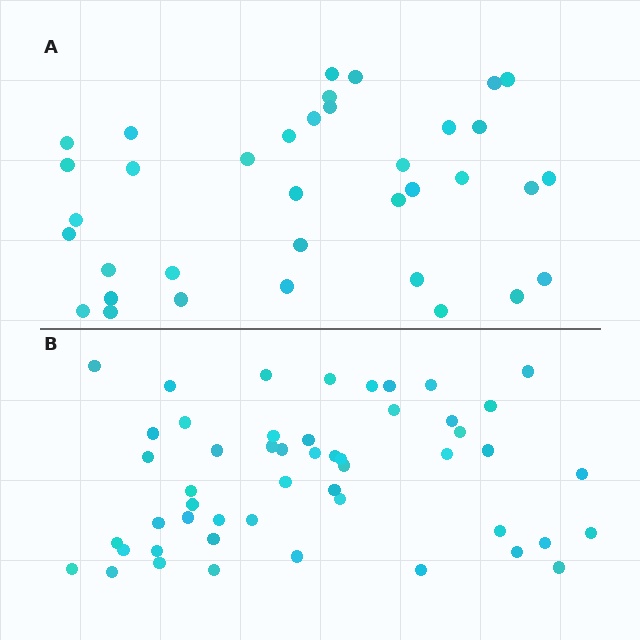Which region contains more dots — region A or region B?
Region B (the bottom region) has more dots.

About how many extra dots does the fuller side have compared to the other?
Region B has approximately 15 more dots than region A.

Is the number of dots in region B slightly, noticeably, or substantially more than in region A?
Region B has noticeably more, but not dramatically so. The ratio is roughly 1.4 to 1.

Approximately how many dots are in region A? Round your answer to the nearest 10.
About 40 dots. (The exact count is 36, which rounds to 40.)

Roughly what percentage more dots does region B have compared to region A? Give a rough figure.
About 40% more.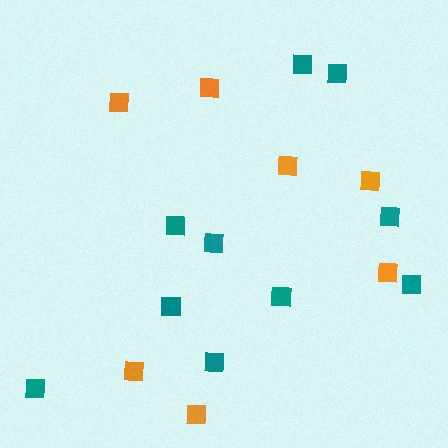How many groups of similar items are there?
There are 2 groups: one group of teal squares (10) and one group of orange squares (7).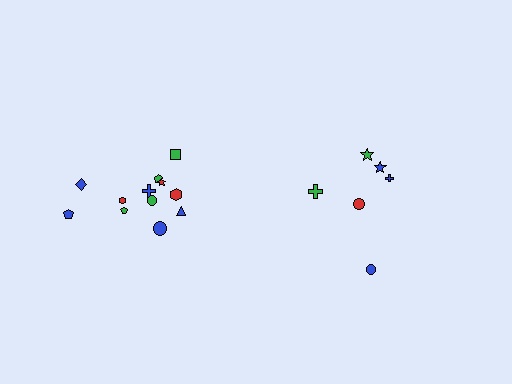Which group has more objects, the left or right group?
The left group.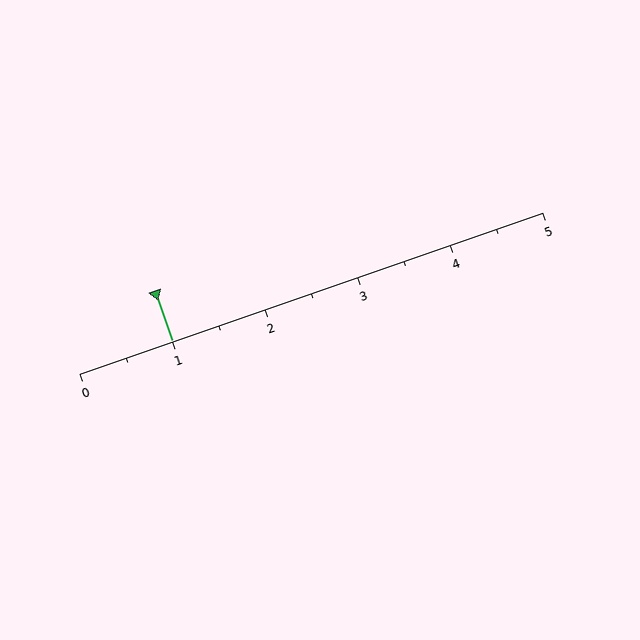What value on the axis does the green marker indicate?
The marker indicates approximately 1.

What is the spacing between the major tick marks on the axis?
The major ticks are spaced 1 apart.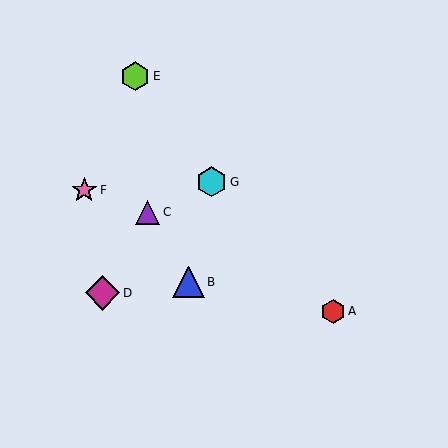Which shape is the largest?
The magenta diamond (labeled D) is the largest.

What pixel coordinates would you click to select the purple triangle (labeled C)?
Click at (148, 212) to select the purple triangle C.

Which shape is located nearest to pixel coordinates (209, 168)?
The cyan hexagon (labeled G) at (212, 182) is nearest to that location.